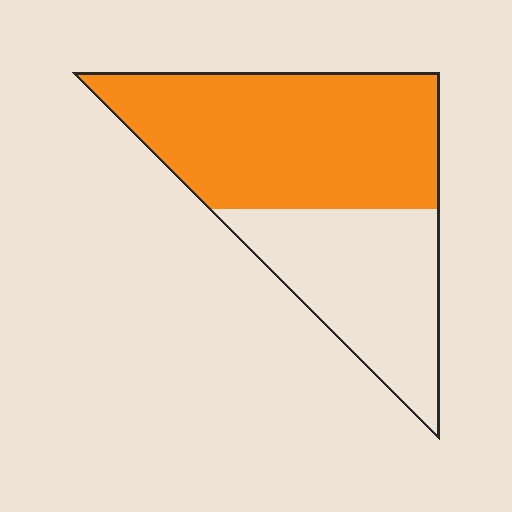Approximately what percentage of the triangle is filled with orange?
Approximately 60%.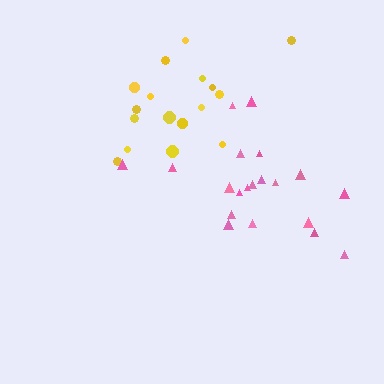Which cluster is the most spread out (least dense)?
Yellow.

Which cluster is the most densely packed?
Pink.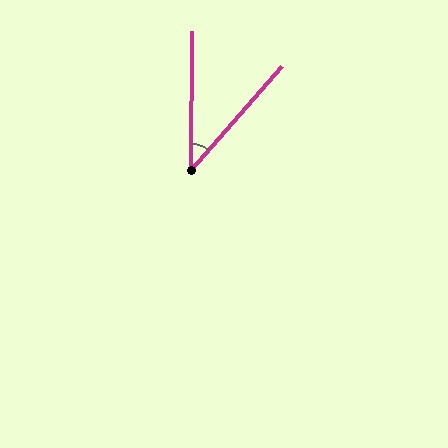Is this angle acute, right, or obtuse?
It is acute.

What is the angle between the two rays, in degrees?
Approximately 41 degrees.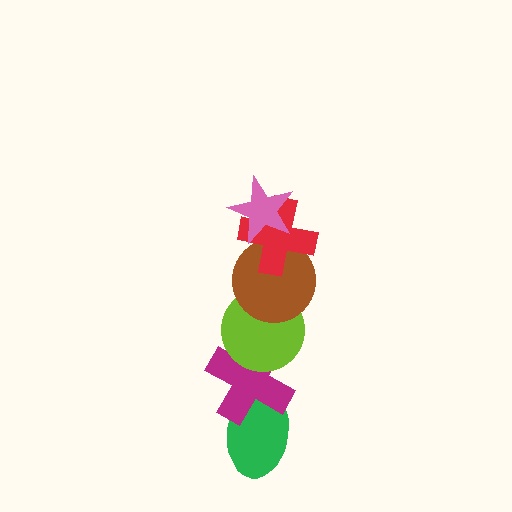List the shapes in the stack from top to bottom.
From top to bottom: the pink star, the red cross, the brown circle, the lime circle, the magenta cross, the green ellipse.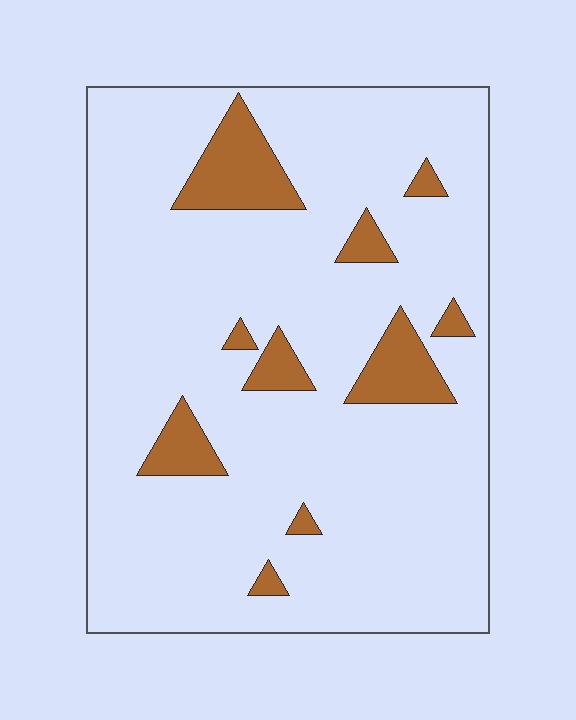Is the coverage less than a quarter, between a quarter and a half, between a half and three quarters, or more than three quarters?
Less than a quarter.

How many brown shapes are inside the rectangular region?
10.